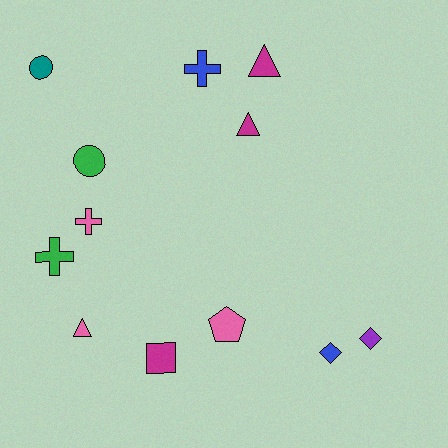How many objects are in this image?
There are 12 objects.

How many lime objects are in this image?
There are no lime objects.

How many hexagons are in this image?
There are no hexagons.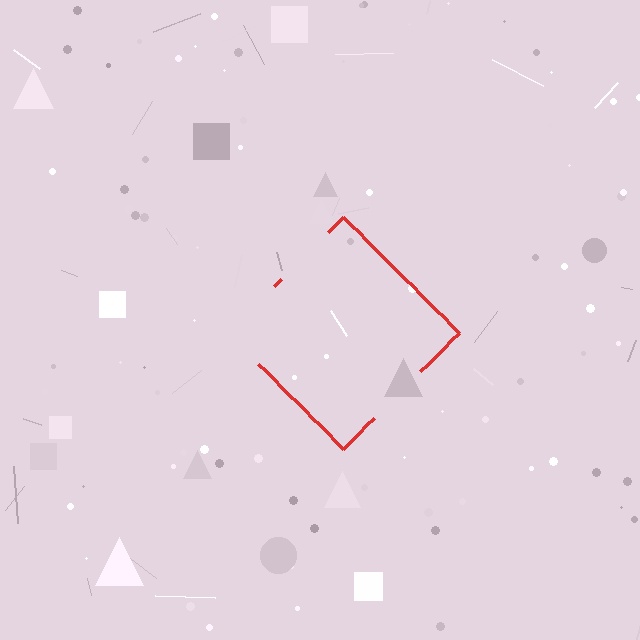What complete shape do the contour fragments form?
The contour fragments form a diamond.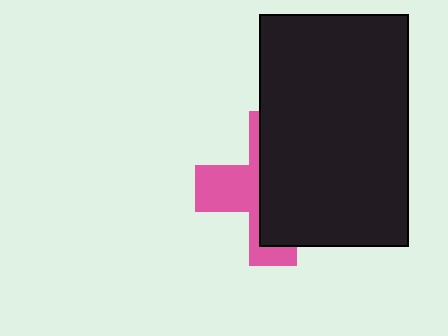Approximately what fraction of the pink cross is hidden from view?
Roughly 62% of the pink cross is hidden behind the black rectangle.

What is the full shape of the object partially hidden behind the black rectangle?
The partially hidden object is a pink cross.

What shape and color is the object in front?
The object in front is a black rectangle.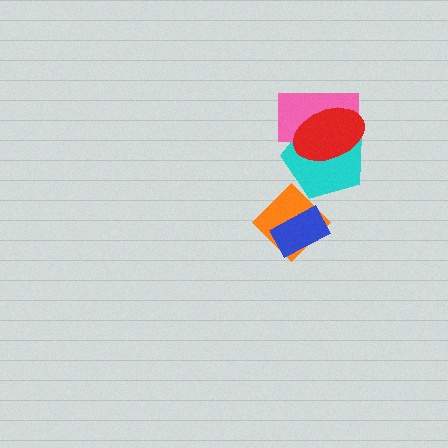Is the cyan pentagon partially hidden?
Yes, it is partially covered by another shape.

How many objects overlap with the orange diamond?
2 objects overlap with the orange diamond.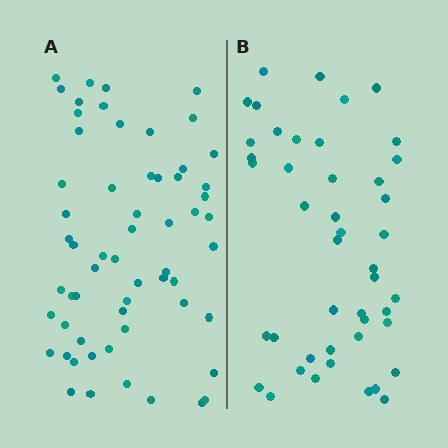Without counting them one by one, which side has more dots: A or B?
Region A (the left region) has more dots.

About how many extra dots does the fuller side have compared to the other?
Region A has approximately 15 more dots than region B.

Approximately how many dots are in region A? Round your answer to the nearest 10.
About 60 dots.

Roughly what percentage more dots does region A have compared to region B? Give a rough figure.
About 35% more.